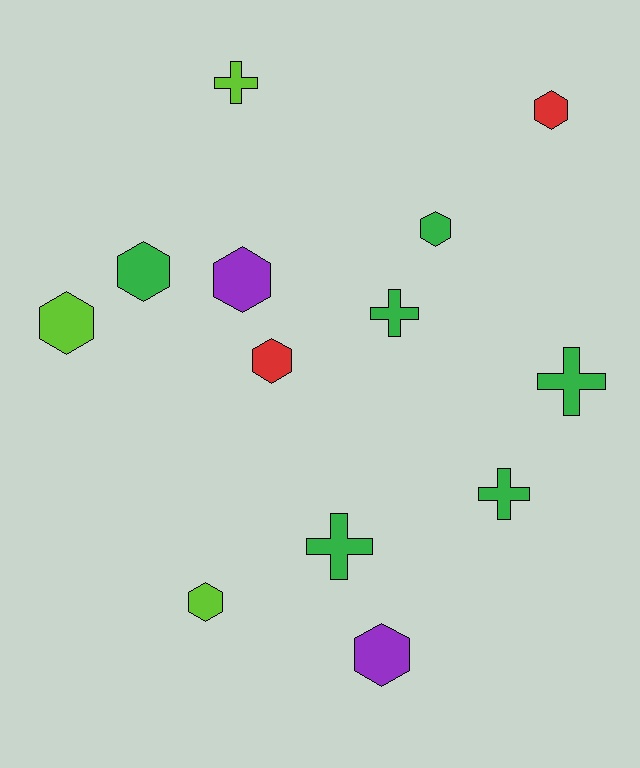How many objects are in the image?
There are 13 objects.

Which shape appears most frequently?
Hexagon, with 8 objects.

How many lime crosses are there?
There is 1 lime cross.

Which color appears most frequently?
Green, with 6 objects.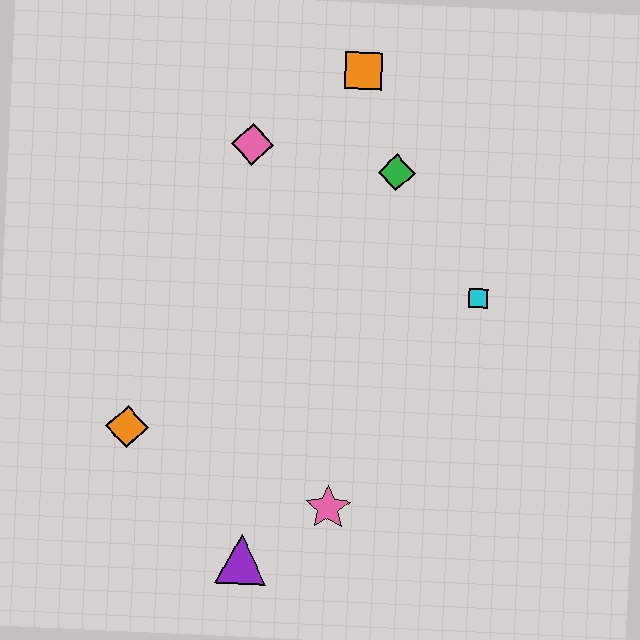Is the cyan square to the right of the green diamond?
Yes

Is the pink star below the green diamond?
Yes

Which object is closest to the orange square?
The green diamond is closest to the orange square.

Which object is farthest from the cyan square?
The orange diamond is farthest from the cyan square.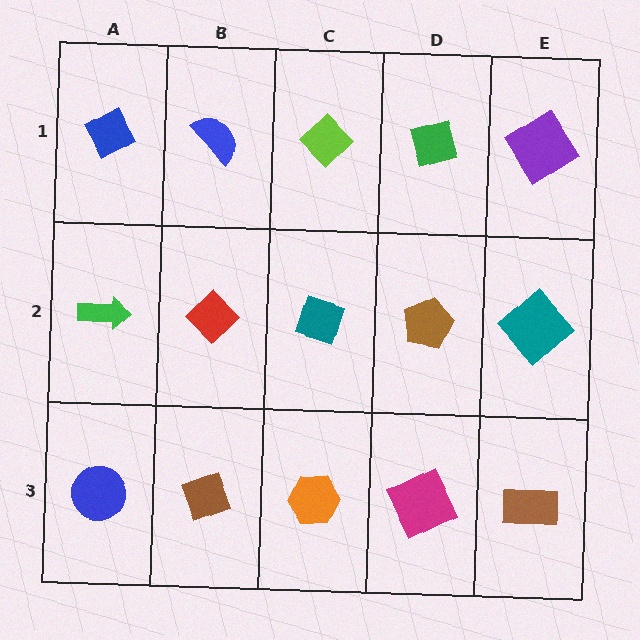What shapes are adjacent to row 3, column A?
A green arrow (row 2, column A), a brown diamond (row 3, column B).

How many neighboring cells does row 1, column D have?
3.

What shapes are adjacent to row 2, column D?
A green diamond (row 1, column D), a magenta square (row 3, column D), a teal diamond (row 2, column C), a teal diamond (row 2, column E).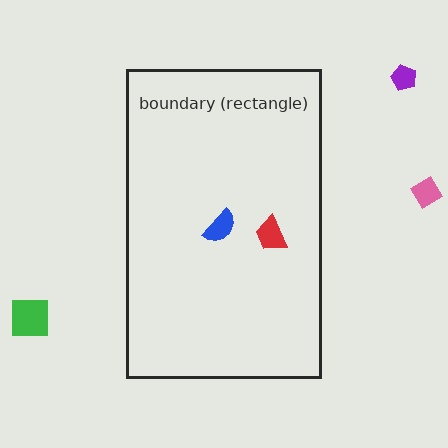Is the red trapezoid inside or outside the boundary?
Inside.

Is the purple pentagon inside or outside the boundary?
Outside.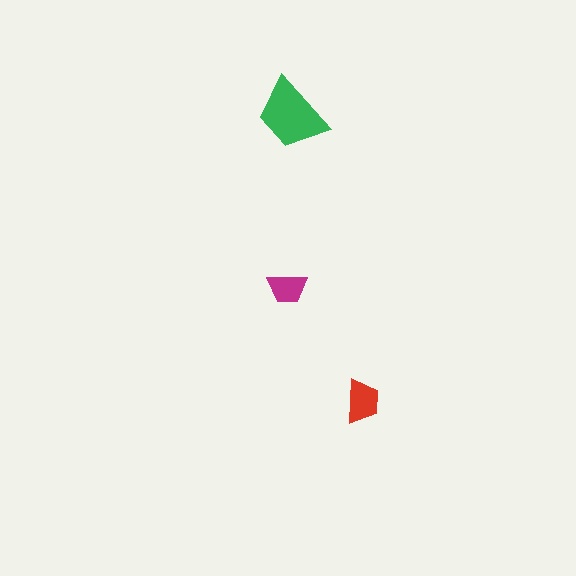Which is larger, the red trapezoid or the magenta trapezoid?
The red one.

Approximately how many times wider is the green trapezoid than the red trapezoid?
About 1.5 times wider.